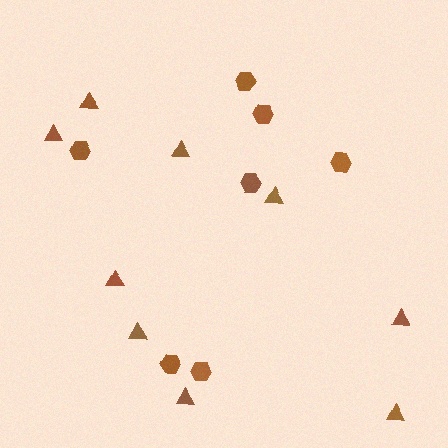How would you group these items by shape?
There are 2 groups: one group of triangles (9) and one group of hexagons (7).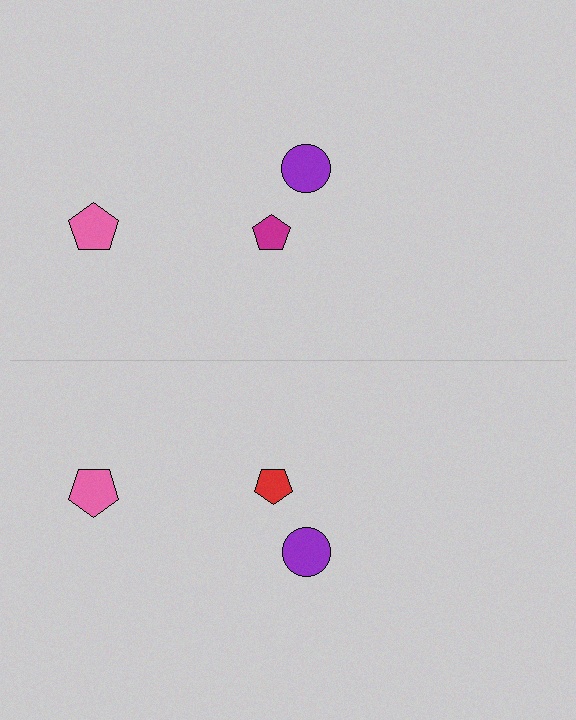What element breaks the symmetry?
The red pentagon on the bottom side breaks the symmetry — its mirror counterpart is magenta.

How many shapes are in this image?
There are 6 shapes in this image.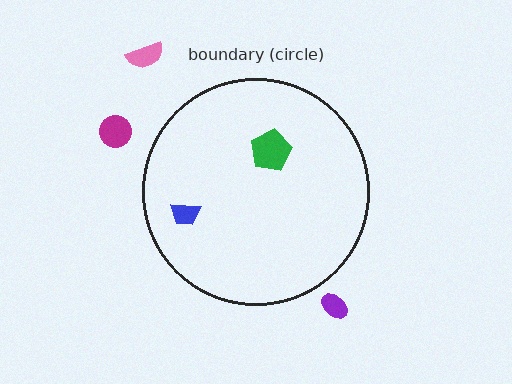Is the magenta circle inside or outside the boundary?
Outside.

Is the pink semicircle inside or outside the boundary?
Outside.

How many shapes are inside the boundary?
2 inside, 3 outside.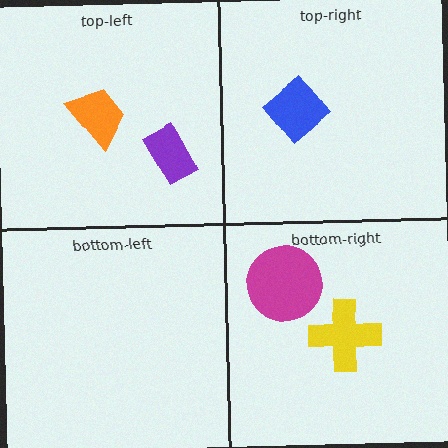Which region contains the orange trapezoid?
The top-left region.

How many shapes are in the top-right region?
1.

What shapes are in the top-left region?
The orange trapezoid, the purple rectangle.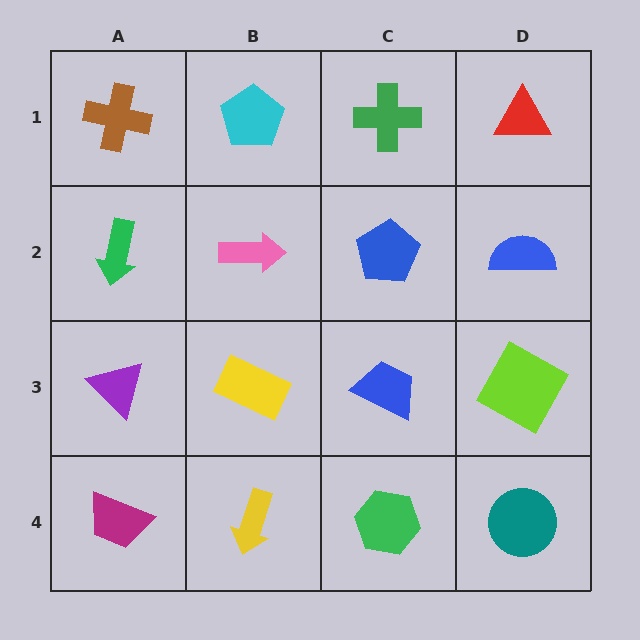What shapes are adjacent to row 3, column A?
A green arrow (row 2, column A), a magenta trapezoid (row 4, column A), a yellow rectangle (row 3, column B).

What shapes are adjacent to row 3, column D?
A blue semicircle (row 2, column D), a teal circle (row 4, column D), a blue trapezoid (row 3, column C).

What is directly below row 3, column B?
A yellow arrow.